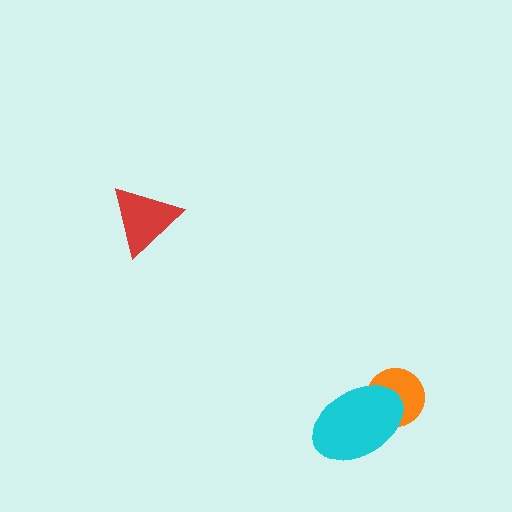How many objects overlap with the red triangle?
0 objects overlap with the red triangle.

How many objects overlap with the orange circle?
1 object overlaps with the orange circle.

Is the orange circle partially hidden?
Yes, it is partially covered by another shape.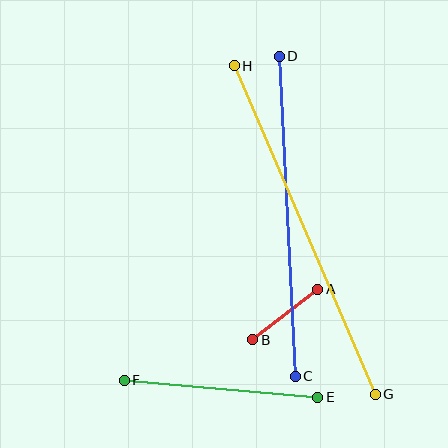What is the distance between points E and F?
The distance is approximately 194 pixels.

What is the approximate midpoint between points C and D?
The midpoint is at approximately (287, 216) pixels.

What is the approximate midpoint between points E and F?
The midpoint is at approximately (221, 389) pixels.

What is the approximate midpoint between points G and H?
The midpoint is at approximately (305, 230) pixels.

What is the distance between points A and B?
The distance is approximately 82 pixels.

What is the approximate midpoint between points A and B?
The midpoint is at approximately (285, 315) pixels.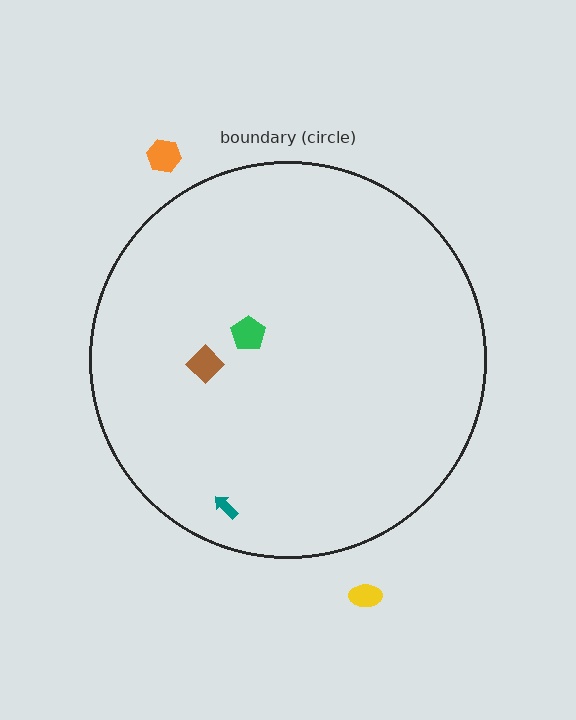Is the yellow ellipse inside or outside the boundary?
Outside.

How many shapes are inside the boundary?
3 inside, 2 outside.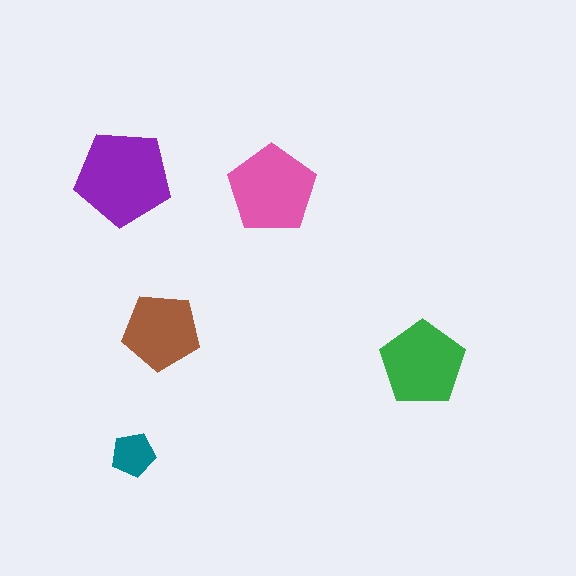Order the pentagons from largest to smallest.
the purple one, the pink one, the green one, the brown one, the teal one.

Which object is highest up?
The purple pentagon is topmost.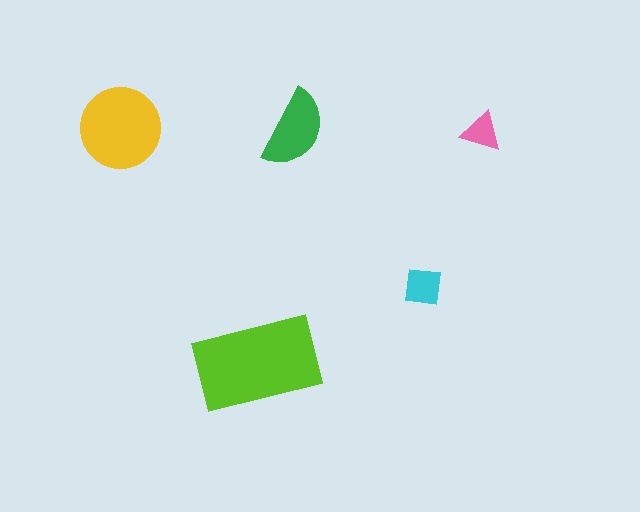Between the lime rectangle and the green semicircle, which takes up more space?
The lime rectangle.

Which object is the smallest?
The pink triangle.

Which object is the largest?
The lime rectangle.